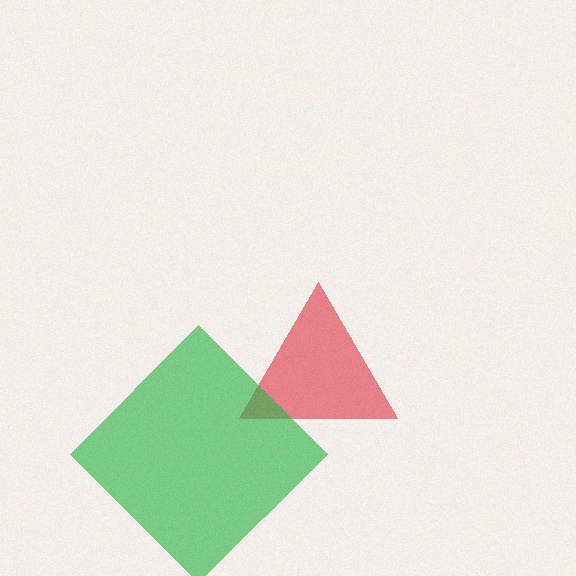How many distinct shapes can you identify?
There are 2 distinct shapes: a red triangle, a green diamond.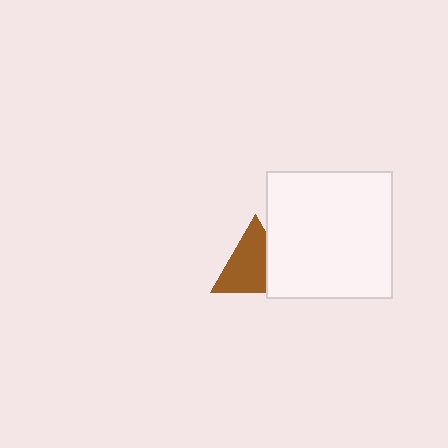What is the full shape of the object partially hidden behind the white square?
The partially hidden object is a brown triangle.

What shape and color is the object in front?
The object in front is a white square.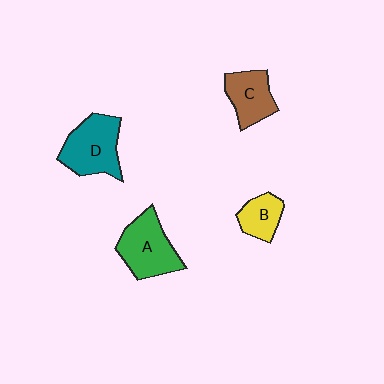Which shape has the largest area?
Shape D (teal).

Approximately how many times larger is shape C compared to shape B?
Approximately 1.4 times.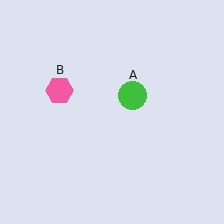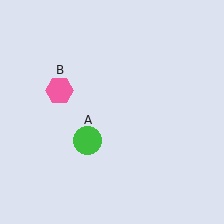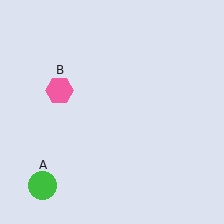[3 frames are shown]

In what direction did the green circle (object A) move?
The green circle (object A) moved down and to the left.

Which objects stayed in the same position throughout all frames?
Pink hexagon (object B) remained stationary.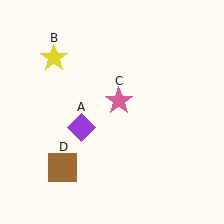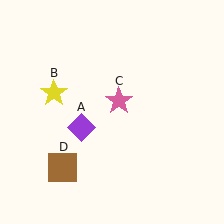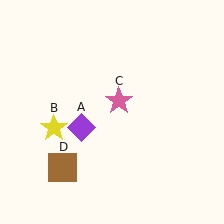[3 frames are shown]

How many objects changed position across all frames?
1 object changed position: yellow star (object B).